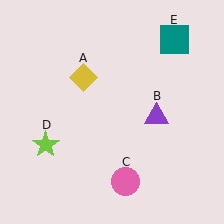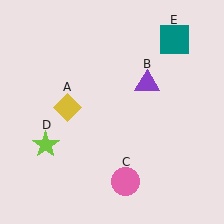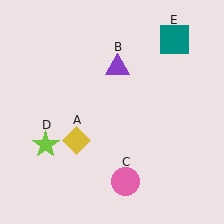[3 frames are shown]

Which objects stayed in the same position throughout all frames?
Pink circle (object C) and lime star (object D) and teal square (object E) remained stationary.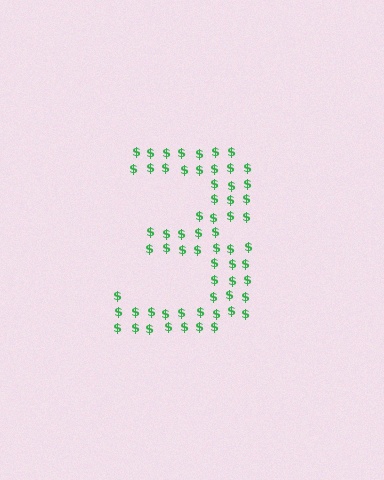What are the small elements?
The small elements are dollar signs.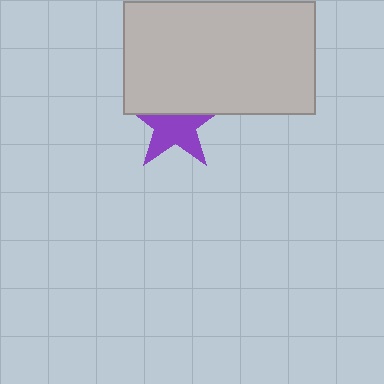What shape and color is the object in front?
The object in front is a light gray rectangle.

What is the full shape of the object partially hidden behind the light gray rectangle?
The partially hidden object is a purple star.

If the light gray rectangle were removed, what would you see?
You would see the complete purple star.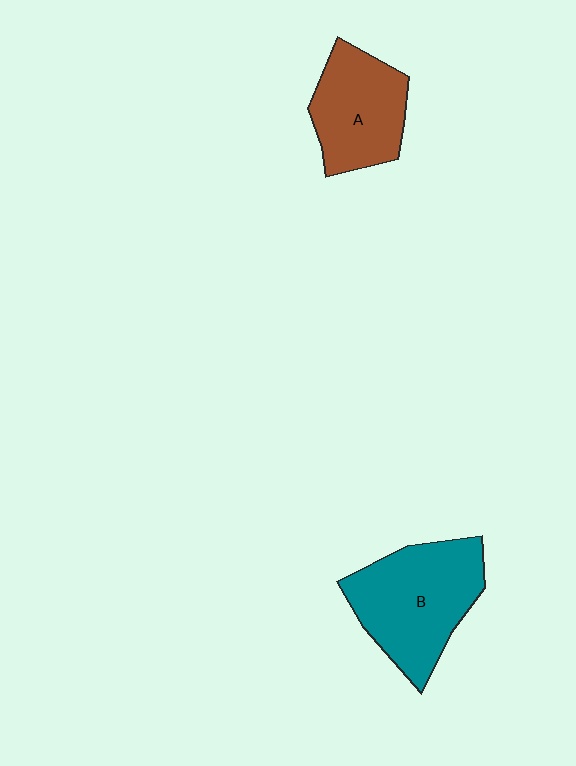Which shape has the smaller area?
Shape A (brown).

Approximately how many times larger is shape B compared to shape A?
Approximately 1.3 times.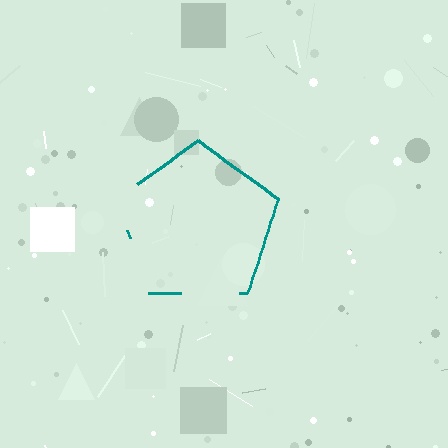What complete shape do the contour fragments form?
The contour fragments form a pentagon.